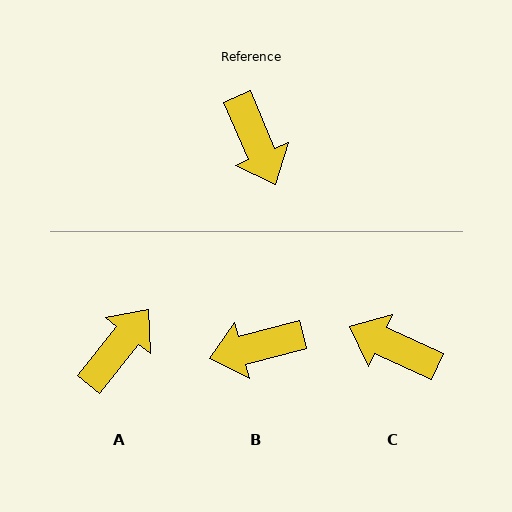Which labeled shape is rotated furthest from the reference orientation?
C, about 138 degrees away.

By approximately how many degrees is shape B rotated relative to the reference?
Approximately 99 degrees clockwise.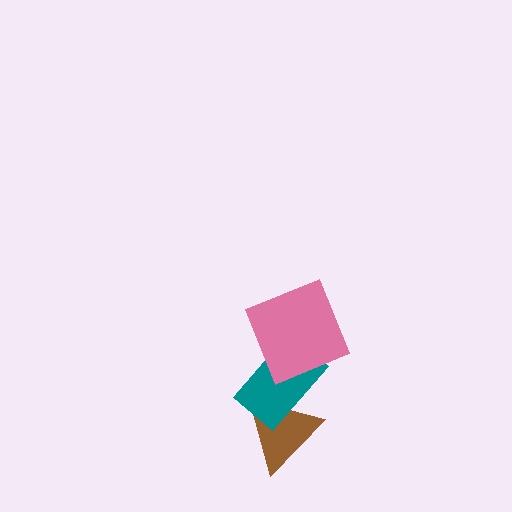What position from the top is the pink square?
The pink square is 1st from the top.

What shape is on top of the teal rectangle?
The pink square is on top of the teal rectangle.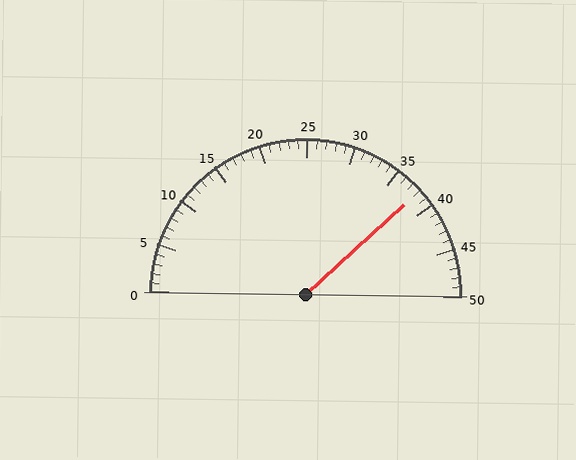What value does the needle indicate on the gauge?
The needle indicates approximately 38.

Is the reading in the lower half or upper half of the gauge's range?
The reading is in the upper half of the range (0 to 50).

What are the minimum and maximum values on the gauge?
The gauge ranges from 0 to 50.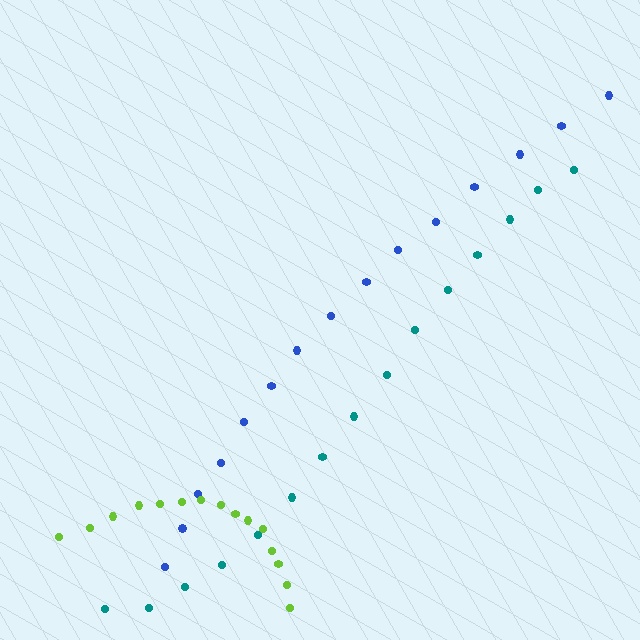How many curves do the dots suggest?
There are 3 distinct paths.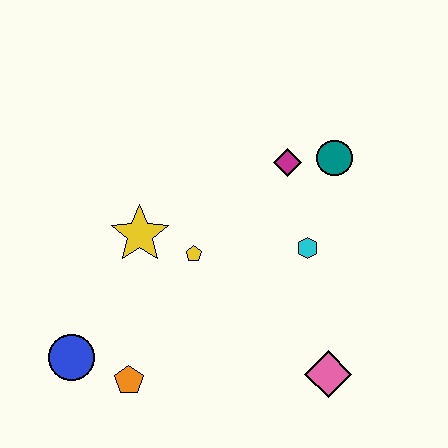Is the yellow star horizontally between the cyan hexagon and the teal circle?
No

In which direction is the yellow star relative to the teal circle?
The yellow star is to the left of the teal circle.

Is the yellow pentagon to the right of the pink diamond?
No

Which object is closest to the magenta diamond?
The teal circle is closest to the magenta diamond.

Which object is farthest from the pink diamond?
The blue circle is farthest from the pink diamond.